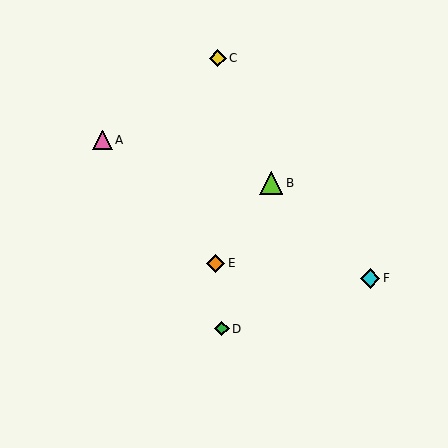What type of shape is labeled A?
Shape A is a pink triangle.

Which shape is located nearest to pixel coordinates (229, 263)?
The orange diamond (labeled E) at (216, 263) is nearest to that location.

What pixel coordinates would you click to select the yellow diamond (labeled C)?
Click at (218, 58) to select the yellow diamond C.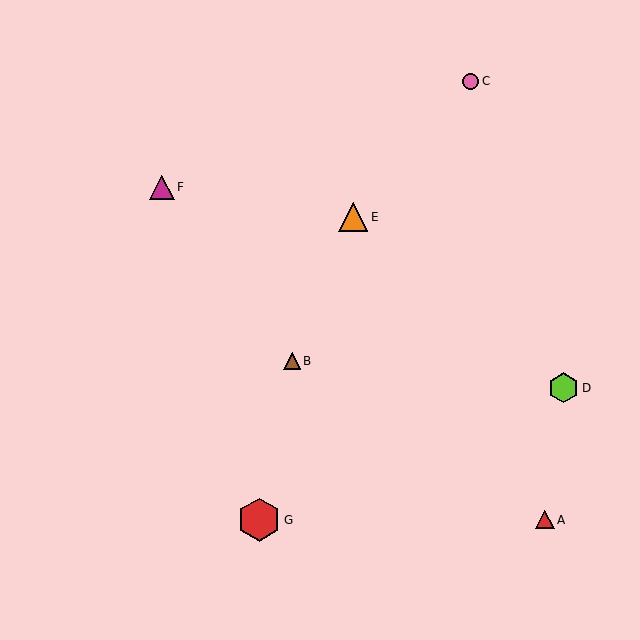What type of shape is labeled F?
Shape F is a magenta triangle.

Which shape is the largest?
The red hexagon (labeled G) is the largest.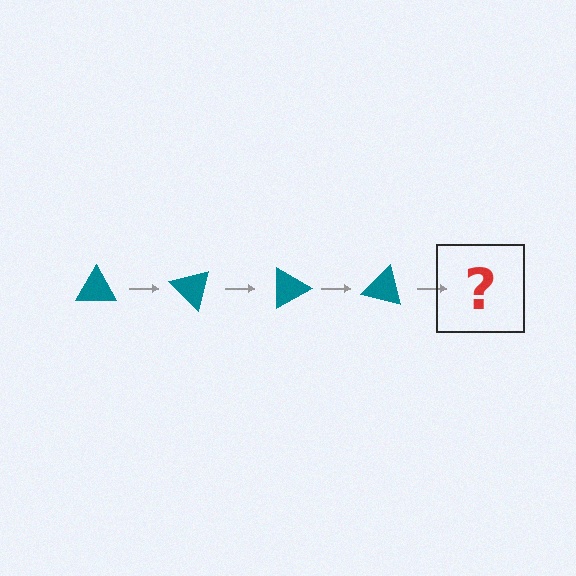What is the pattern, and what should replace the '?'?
The pattern is that the triangle rotates 45 degrees each step. The '?' should be a teal triangle rotated 180 degrees.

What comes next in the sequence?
The next element should be a teal triangle rotated 180 degrees.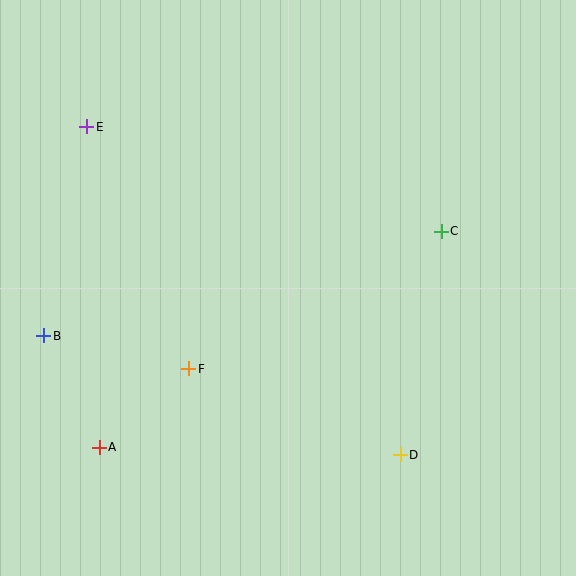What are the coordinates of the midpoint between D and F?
The midpoint between D and F is at (294, 412).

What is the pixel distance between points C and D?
The distance between C and D is 228 pixels.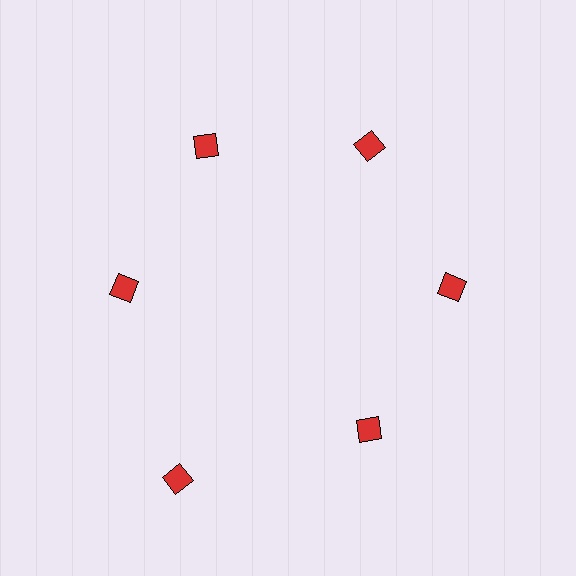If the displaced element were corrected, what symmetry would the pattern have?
It would have 6-fold rotational symmetry — the pattern would map onto itself every 60 degrees.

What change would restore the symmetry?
The symmetry would be restored by moving it inward, back onto the ring so that all 6 diamonds sit at equal angles and equal distance from the center.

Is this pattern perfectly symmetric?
No. The 6 red diamonds are arranged in a ring, but one element near the 7 o'clock position is pushed outward from the center, breaking the 6-fold rotational symmetry.